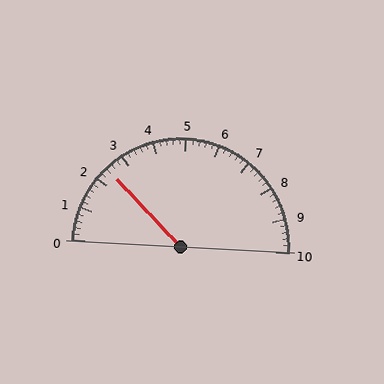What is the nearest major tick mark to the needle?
The nearest major tick mark is 2.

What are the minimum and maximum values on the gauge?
The gauge ranges from 0 to 10.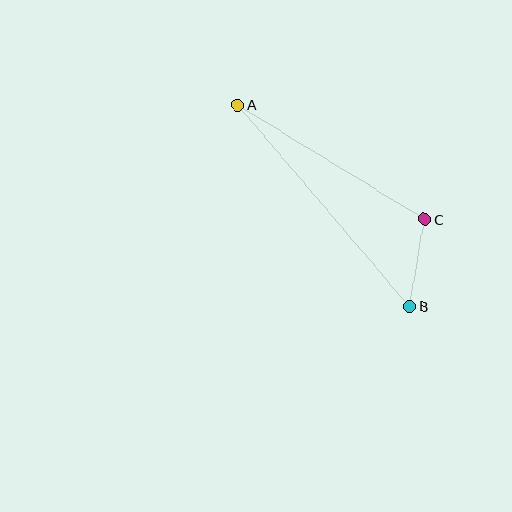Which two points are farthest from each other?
Points A and B are farthest from each other.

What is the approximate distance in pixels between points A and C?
The distance between A and C is approximately 219 pixels.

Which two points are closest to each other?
Points B and C are closest to each other.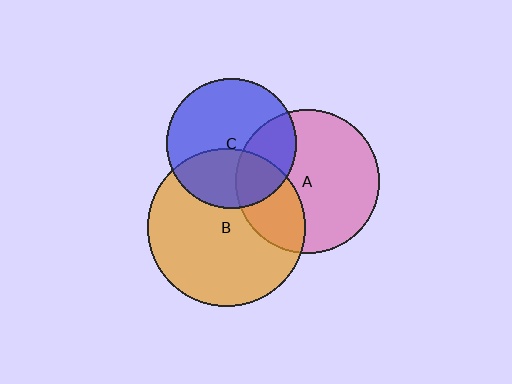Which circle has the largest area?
Circle B (orange).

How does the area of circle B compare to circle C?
Approximately 1.5 times.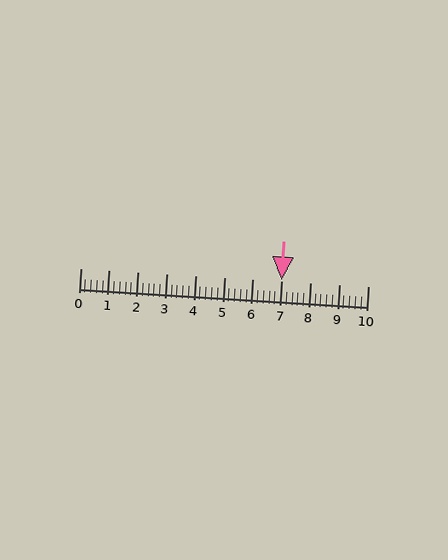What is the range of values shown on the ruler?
The ruler shows values from 0 to 10.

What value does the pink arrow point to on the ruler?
The pink arrow points to approximately 7.0.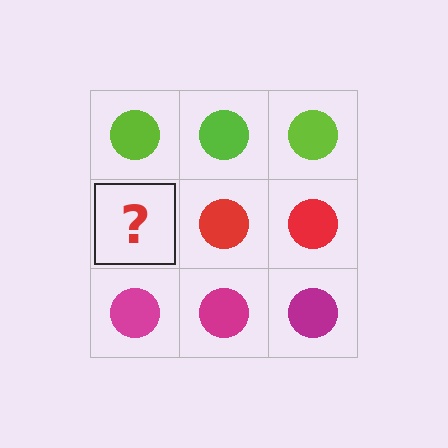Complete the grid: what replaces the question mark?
The question mark should be replaced with a red circle.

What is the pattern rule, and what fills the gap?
The rule is that each row has a consistent color. The gap should be filled with a red circle.